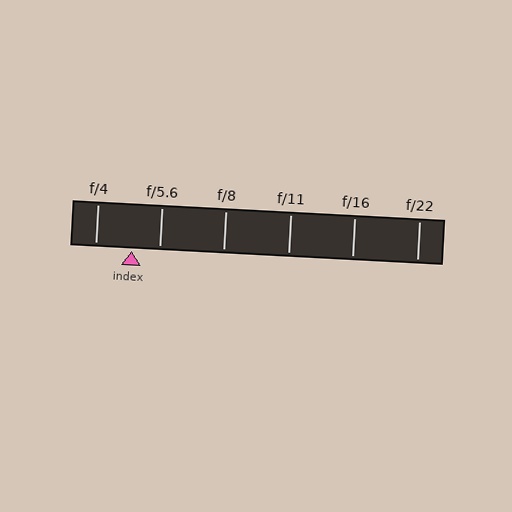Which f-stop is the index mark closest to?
The index mark is closest to f/5.6.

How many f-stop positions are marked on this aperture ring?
There are 6 f-stop positions marked.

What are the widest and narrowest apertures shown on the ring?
The widest aperture shown is f/4 and the narrowest is f/22.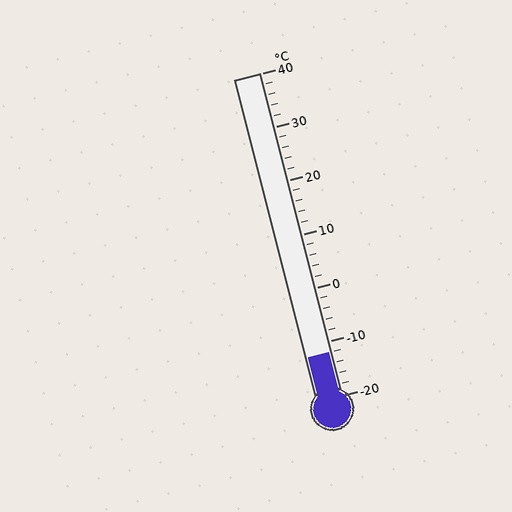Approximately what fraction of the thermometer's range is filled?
The thermometer is filled to approximately 15% of its range.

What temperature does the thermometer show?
The thermometer shows approximately -12°C.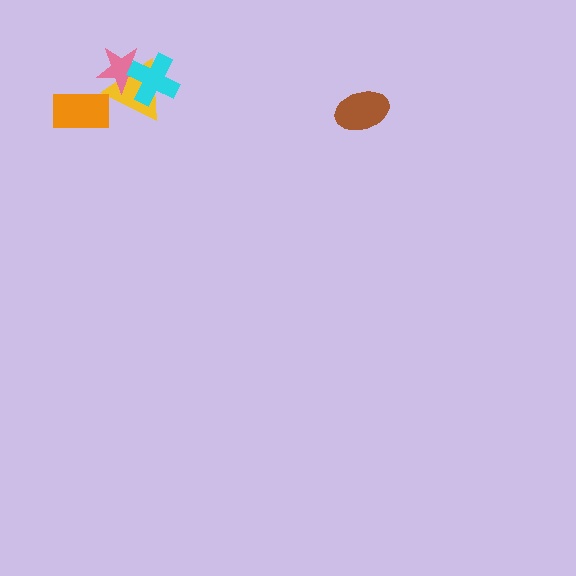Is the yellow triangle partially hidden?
Yes, it is partially covered by another shape.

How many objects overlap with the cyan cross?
2 objects overlap with the cyan cross.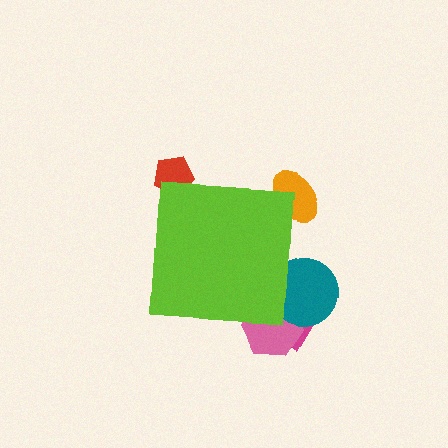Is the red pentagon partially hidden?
Yes, the red pentagon is partially hidden behind the lime square.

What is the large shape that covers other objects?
A lime square.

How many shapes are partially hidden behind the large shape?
5 shapes are partially hidden.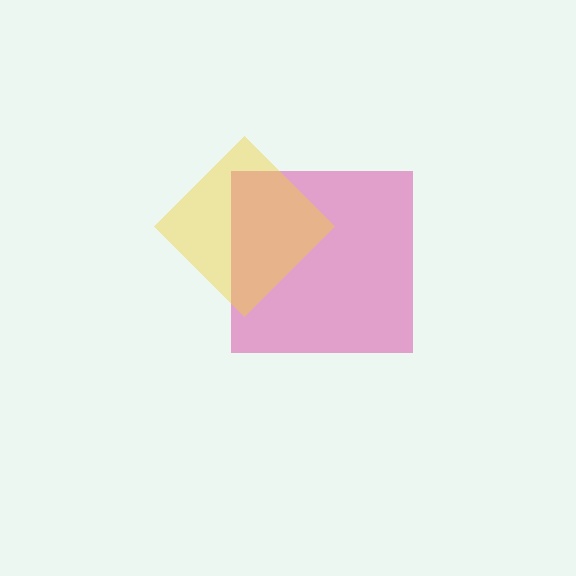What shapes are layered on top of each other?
The layered shapes are: a magenta square, a yellow diamond.